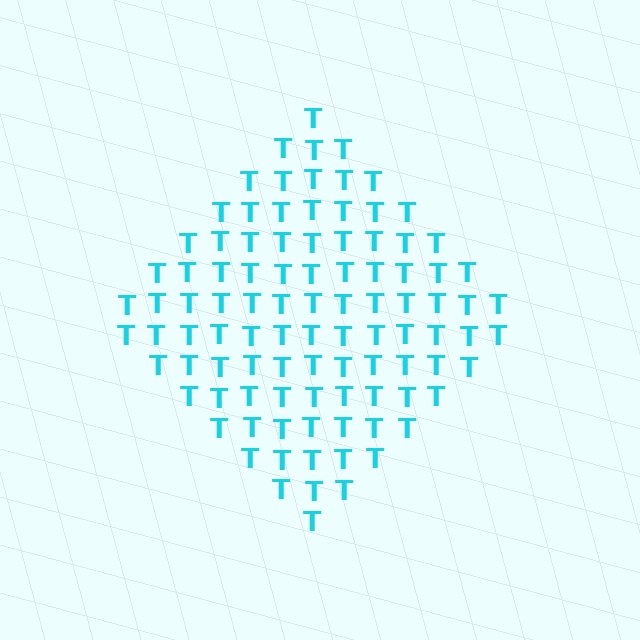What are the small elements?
The small elements are letter T's.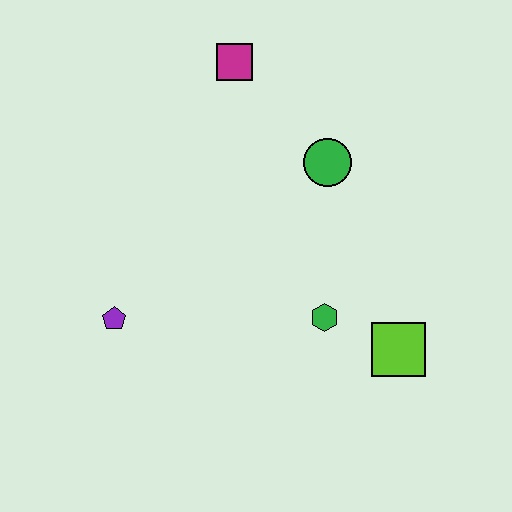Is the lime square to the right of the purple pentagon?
Yes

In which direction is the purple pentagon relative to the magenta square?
The purple pentagon is below the magenta square.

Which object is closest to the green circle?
The magenta square is closest to the green circle.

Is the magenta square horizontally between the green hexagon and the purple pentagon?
Yes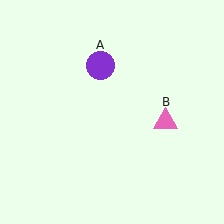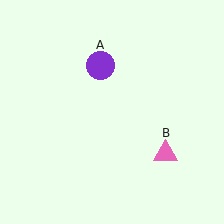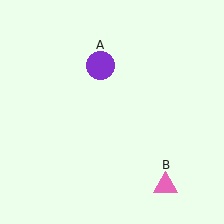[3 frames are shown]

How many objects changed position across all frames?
1 object changed position: pink triangle (object B).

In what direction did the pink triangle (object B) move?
The pink triangle (object B) moved down.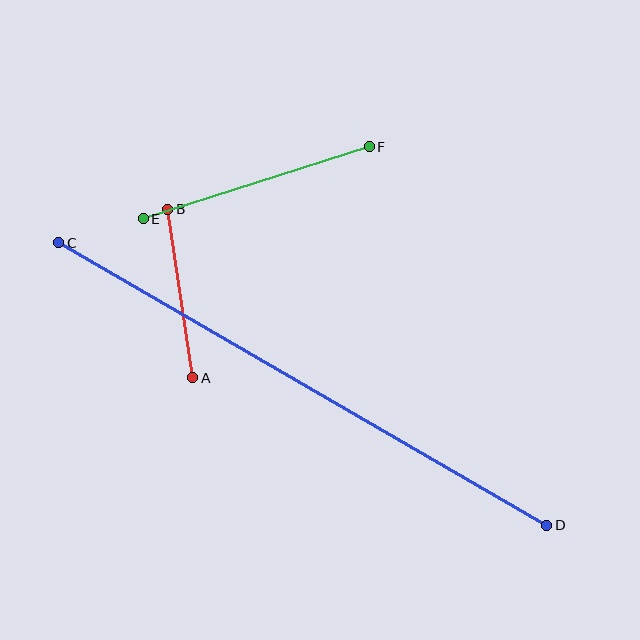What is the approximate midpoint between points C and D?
The midpoint is at approximately (303, 384) pixels.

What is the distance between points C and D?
The distance is approximately 564 pixels.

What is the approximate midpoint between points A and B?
The midpoint is at approximately (180, 294) pixels.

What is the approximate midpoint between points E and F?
The midpoint is at approximately (256, 183) pixels.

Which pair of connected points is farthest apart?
Points C and D are farthest apart.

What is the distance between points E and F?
The distance is approximately 238 pixels.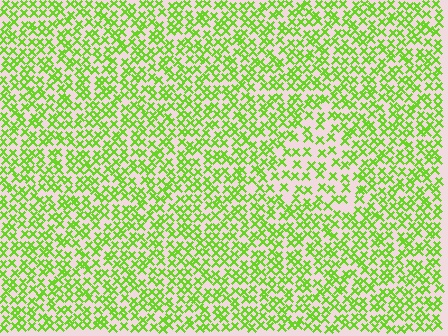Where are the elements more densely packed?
The elements are more densely packed outside the triangle boundary.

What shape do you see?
I see a triangle.